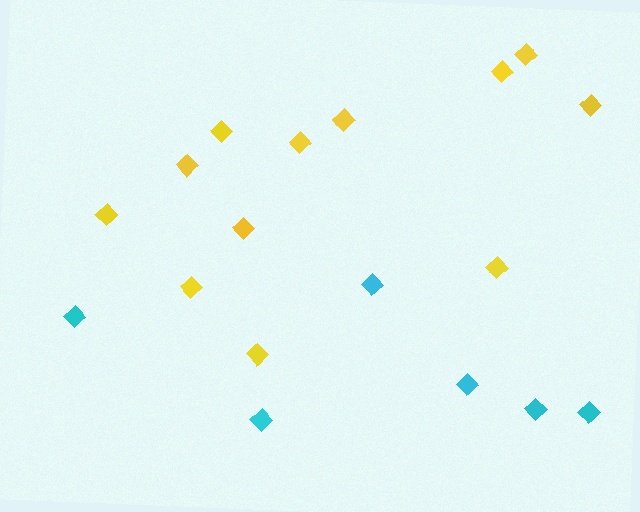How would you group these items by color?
There are 2 groups: one group of cyan diamonds (6) and one group of yellow diamonds (12).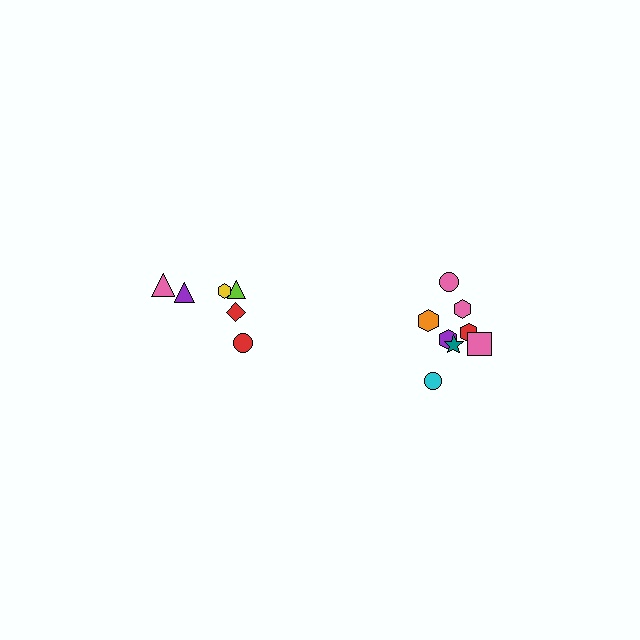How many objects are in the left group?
There are 6 objects.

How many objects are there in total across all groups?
There are 14 objects.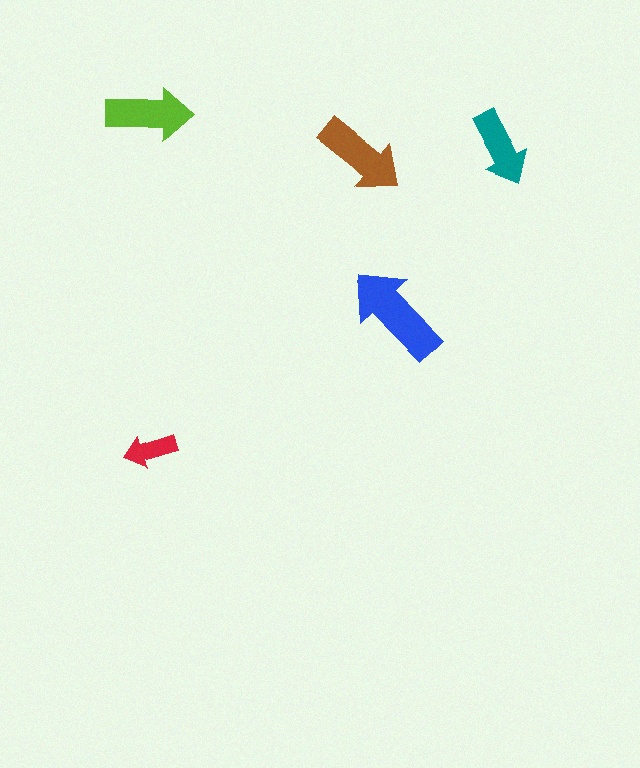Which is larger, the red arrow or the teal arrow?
The teal one.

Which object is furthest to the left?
The lime arrow is leftmost.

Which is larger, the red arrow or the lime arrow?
The lime one.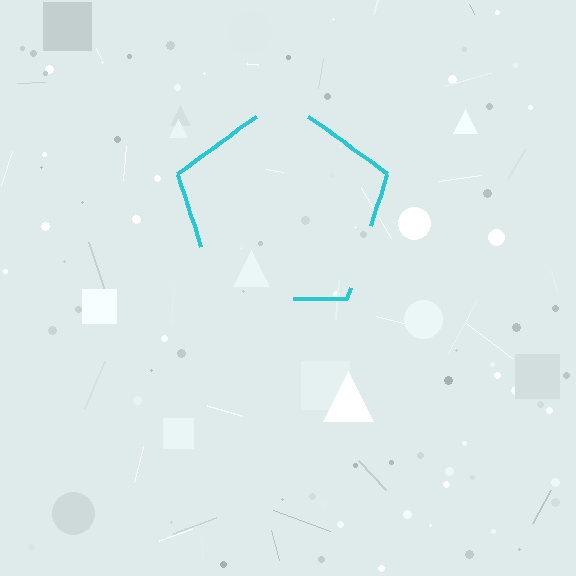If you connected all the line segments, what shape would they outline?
They would outline a pentagon.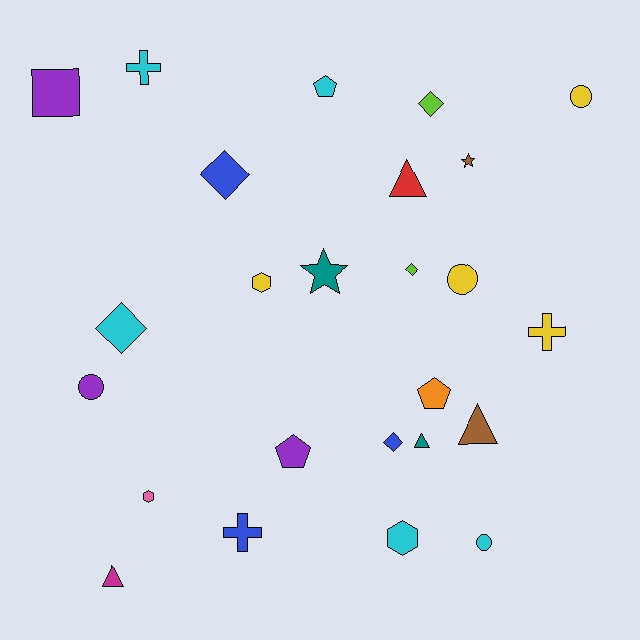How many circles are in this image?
There are 4 circles.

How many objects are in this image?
There are 25 objects.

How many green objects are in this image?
There are no green objects.